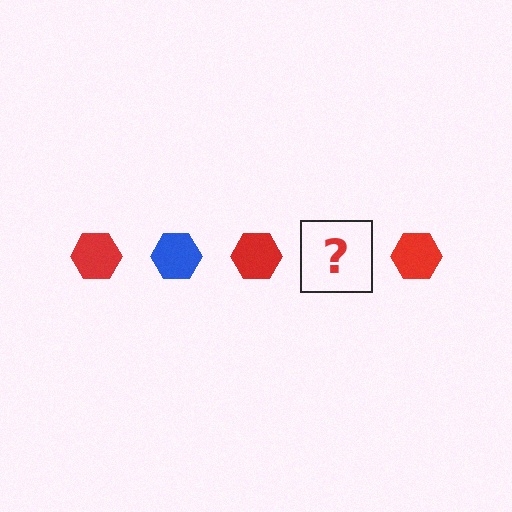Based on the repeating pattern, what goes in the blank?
The blank should be a blue hexagon.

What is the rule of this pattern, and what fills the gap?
The rule is that the pattern cycles through red, blue hexagons. The gap should be filled with a blue hexagon.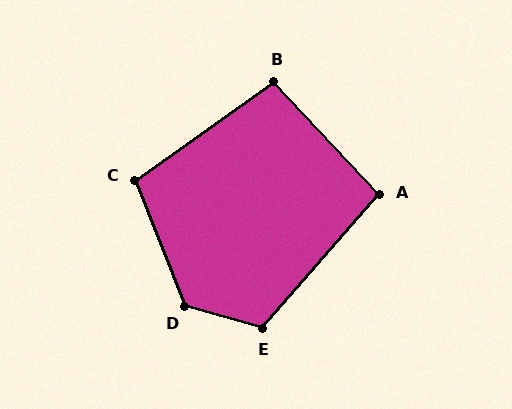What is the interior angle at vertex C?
Approximately 103 degrees (obtuse).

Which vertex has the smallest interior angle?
A, at approximately 96 degrees.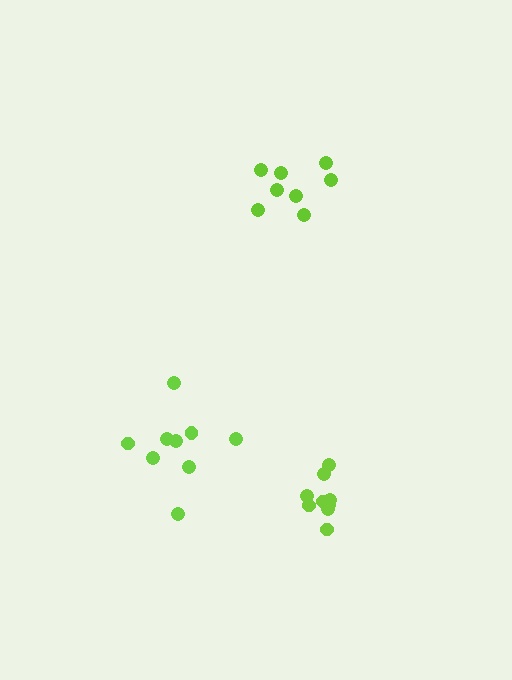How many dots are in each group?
Group 1: 8 dots, Group 2: 9 dots, Group 3: 9 dots (26 total).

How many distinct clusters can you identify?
There are 3 distinct clusters.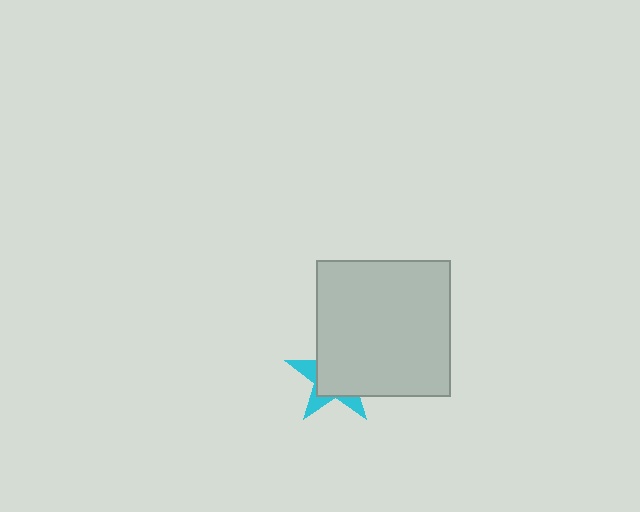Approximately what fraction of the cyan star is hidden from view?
Roughly 70% of the cyan star is hidden behind the light gray rectangle.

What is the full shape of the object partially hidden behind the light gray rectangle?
The partially hidden object is a cyan star.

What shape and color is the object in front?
The object in front is a light gray rectangle.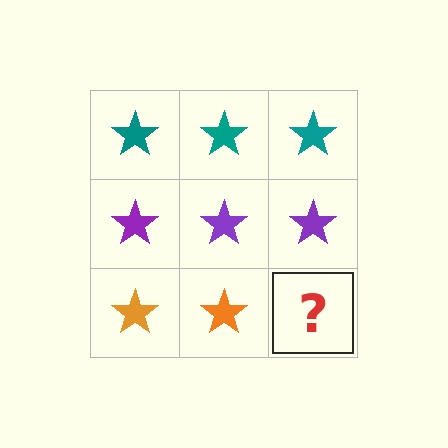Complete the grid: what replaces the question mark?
The question mark should be replaced with an orange star.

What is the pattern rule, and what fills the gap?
The rule is that each row has a consistent color. The gap should be filled with an orange star.